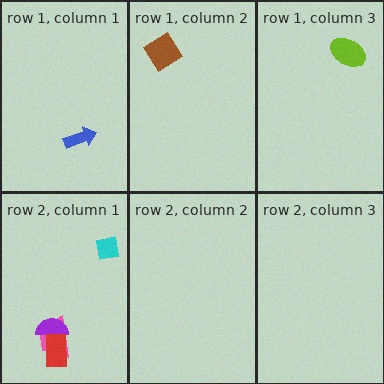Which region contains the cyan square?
The row 2, column 1 region.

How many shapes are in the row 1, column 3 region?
1.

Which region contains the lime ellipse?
The row 1, column 3 region.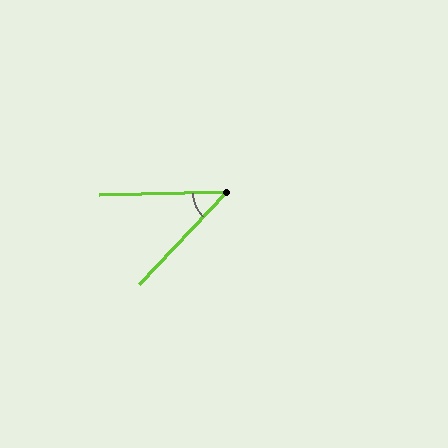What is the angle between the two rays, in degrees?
Approximately 45 degrees.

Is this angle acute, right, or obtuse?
It is acute.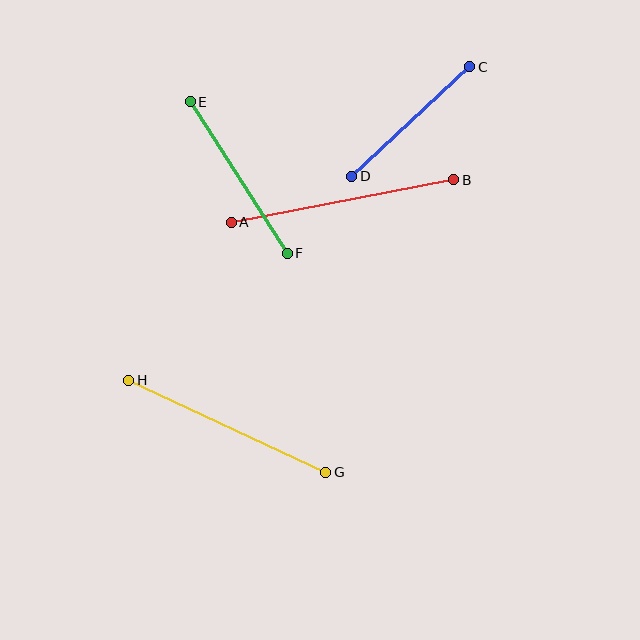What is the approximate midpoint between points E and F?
The midpoint is at approximately (239, 178) pixels.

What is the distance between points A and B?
The distance is approximately 227 pixels.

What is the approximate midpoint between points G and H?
The midpoint is at approximately (227, 426) pixels.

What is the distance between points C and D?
The distance is approximately 161 pixels.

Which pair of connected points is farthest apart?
Points A and B are farthest apart.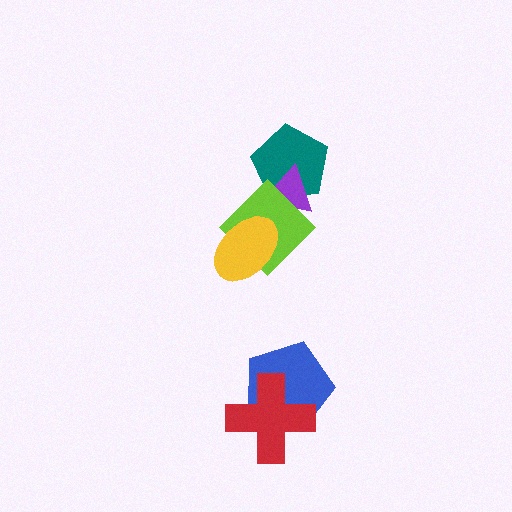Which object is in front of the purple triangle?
The lime diamond is in front of the purple triangle.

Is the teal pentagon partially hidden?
Yes, it is partially covered by another shape.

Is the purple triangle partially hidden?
Yes, it is partially covered by another shape.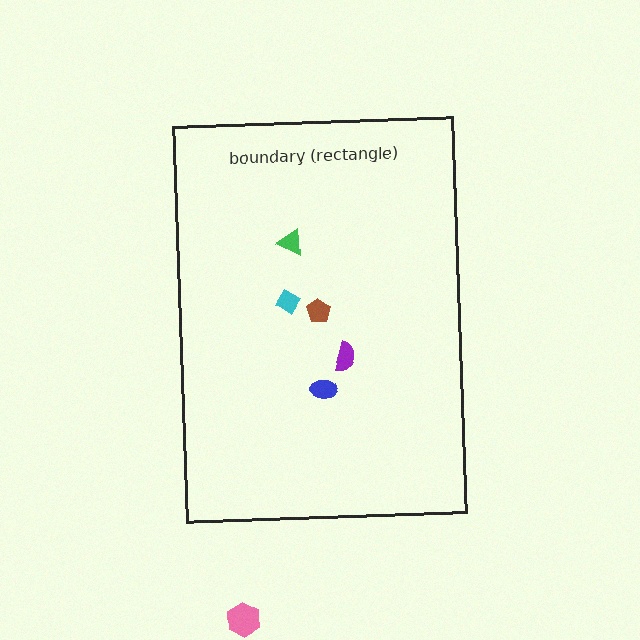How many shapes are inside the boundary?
5 inside, 1 outside.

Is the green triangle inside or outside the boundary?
Inside.